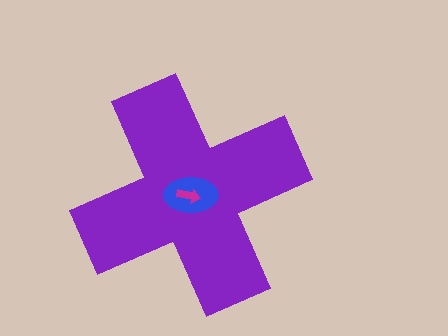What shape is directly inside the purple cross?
The blue ellipse.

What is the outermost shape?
The purple cross.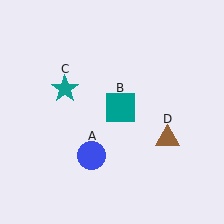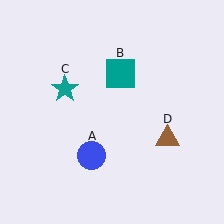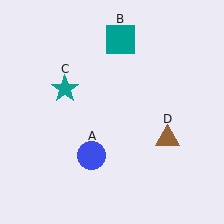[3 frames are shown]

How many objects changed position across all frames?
1 object changed position: teal square (object B).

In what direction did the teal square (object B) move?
The teal square (object B) moved up.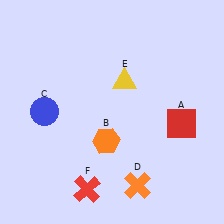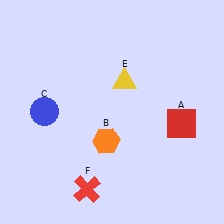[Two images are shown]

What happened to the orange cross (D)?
The orange cross (D) was removed in Image 2. It was in the bottom-right area of Image 1.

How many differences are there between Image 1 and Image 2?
There is 1 difference between the two images.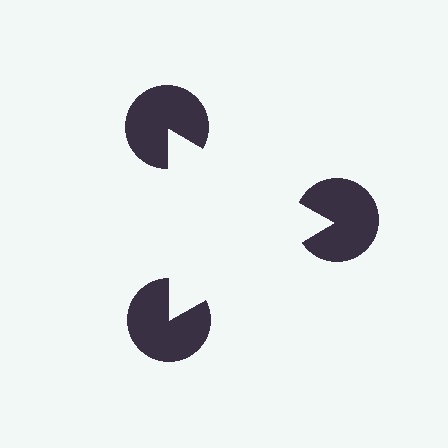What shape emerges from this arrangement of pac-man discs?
An illusory triangle — its edges are inferred from the aligned wedge cuts in the pac-man discs, not physically drawn.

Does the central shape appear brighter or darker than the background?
It typically appears slightly brighter than the background, even though no actual brightness change is drawn.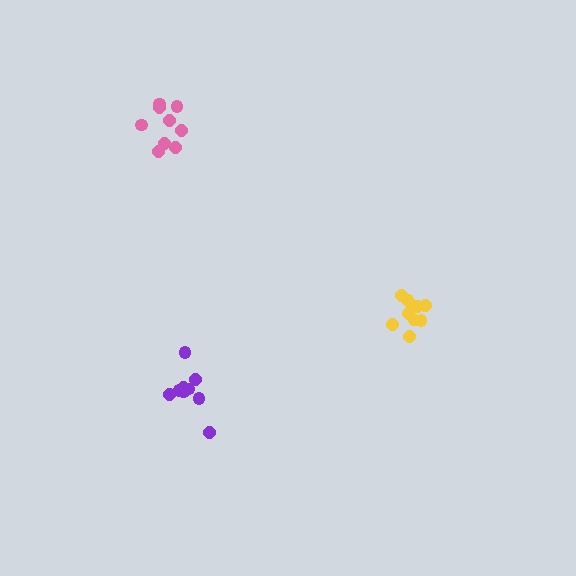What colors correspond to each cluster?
The clusters are colored: pink, yellow, purple.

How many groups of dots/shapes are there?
There are 3 groups.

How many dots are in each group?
Group 1: 9 dots, Group 2: 10 dots, Group 3: 9 dots (28 total).